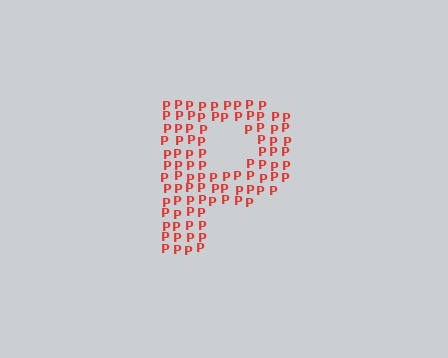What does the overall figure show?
The overall figure shows the letter P.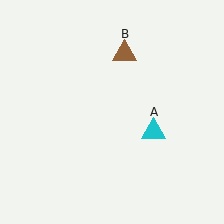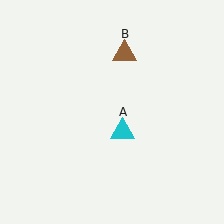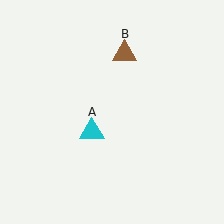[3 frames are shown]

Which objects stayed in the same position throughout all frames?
Brown triangle (object B) remained stationary.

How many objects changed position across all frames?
1 object changed position: cyan triangle (object A).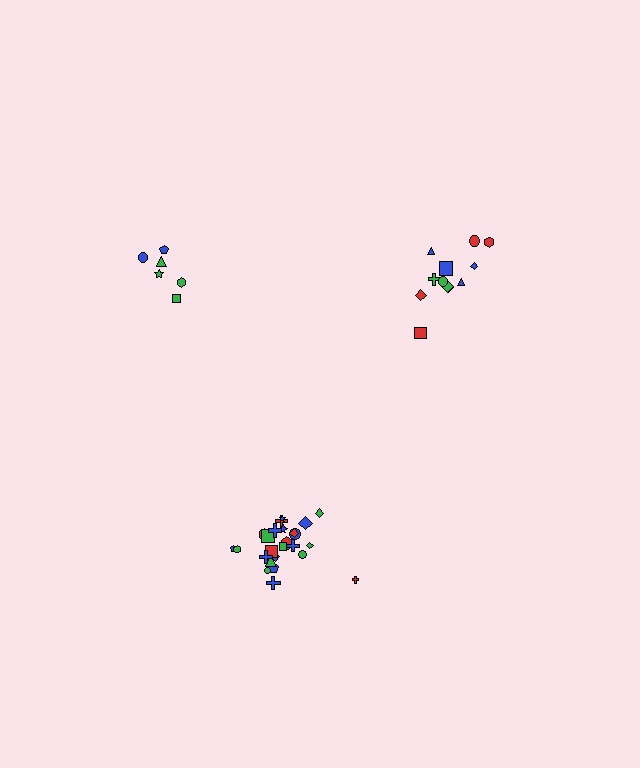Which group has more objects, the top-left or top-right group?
The top-right group.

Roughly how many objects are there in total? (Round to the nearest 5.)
Roughly 45 objects in total.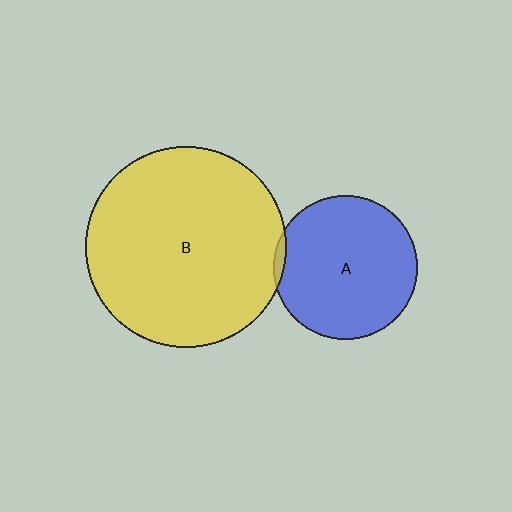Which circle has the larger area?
Circle B (yellow).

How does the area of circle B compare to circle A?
Approximately 2.0 times.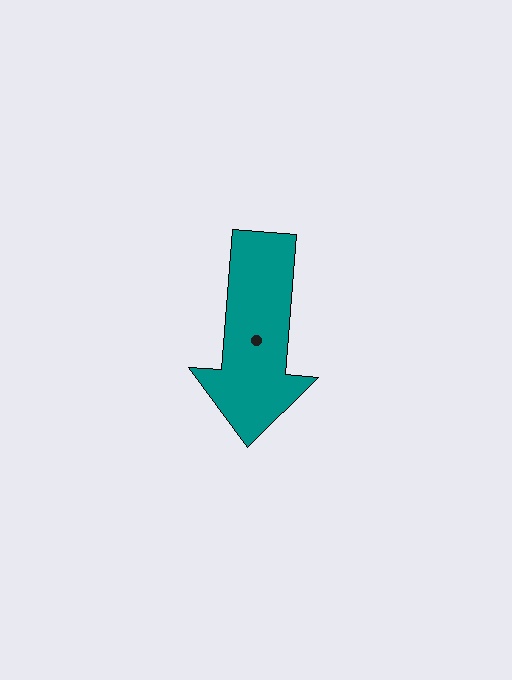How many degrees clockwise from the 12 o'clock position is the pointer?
Approximately 185 degrees.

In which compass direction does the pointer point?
South.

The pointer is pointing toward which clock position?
Roughly 6 o'clock.